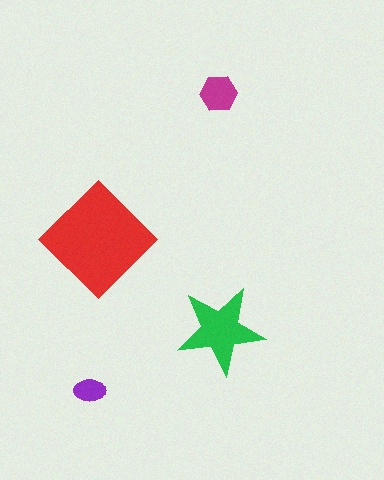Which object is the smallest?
The purple ellipse.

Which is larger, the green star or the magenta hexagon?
The green star.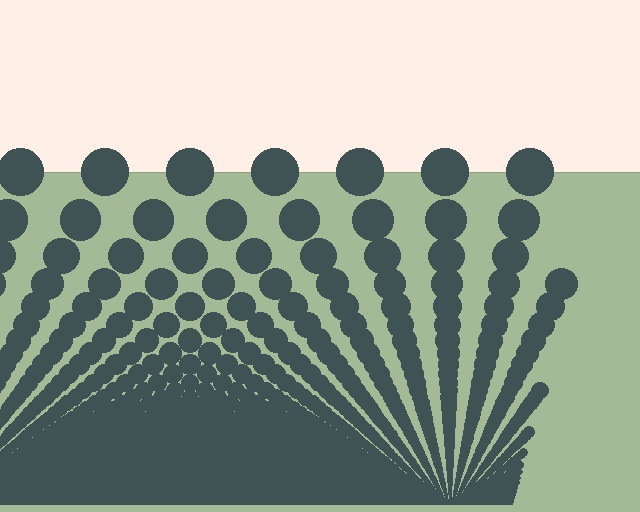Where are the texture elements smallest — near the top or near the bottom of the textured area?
Near the bottom.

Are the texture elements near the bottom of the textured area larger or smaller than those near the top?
Smaller. The gradient is inverted — elements near the bottom are smaller and denser.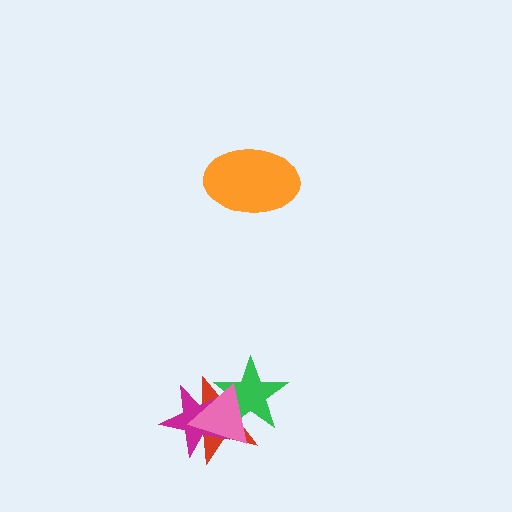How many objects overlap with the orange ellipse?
0 objects overlap with the orange ellipse.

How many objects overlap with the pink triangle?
3 objects overlap with the pink triangle.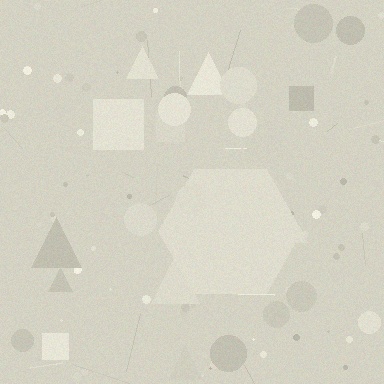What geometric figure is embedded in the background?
A hexagon is embedded in the background.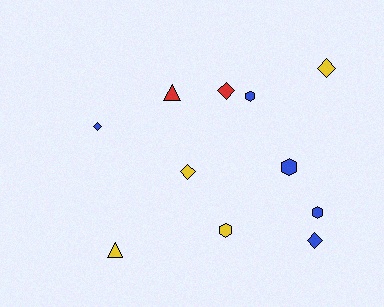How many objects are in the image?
There are 11 objects.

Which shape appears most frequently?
Diamond, with 5 objects.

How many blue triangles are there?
There are no blue triangles.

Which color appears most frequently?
Blue, with 5 objects.